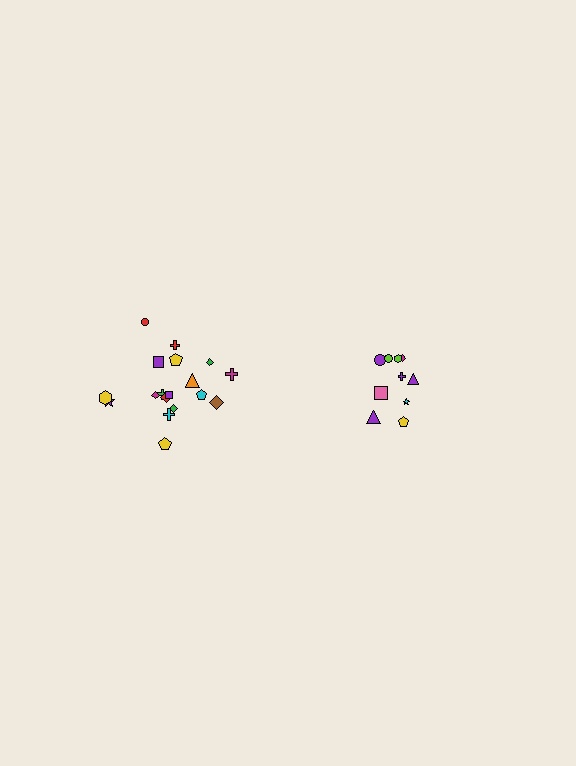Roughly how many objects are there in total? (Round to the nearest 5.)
Roughly 30 objects in total.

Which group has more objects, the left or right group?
The left group.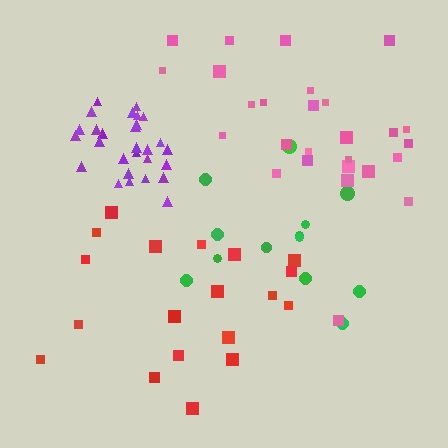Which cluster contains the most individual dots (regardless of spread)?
Purple (28).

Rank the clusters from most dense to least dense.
purple, pink, red, green.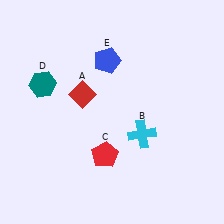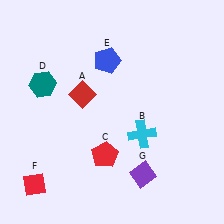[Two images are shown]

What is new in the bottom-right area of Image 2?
A purple diamond (G) was added in the bottom-right area of Image 2.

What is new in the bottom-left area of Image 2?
A red diamond (F) was added in the bottom-left area of Image 2.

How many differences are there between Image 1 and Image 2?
There are 2 differences between the two images.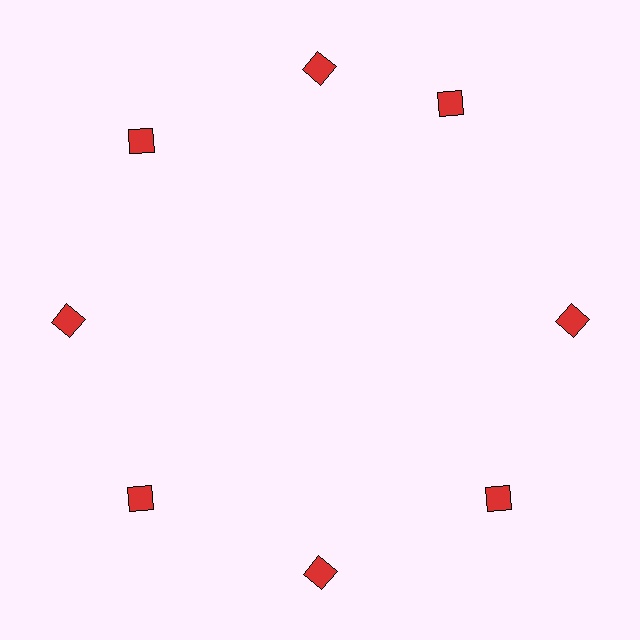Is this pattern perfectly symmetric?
No. The 8 red diamonds are arranged in a ring, but one element near the 2 o'clock position is rotated out of alignment along the ring, breaking the 8-fold rotational symmetry.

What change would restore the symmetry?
The symmetry would be restored by rotating it back into even spacing with its neighbors so that all 8 diamonds sit at equal angles and equal distance from the center.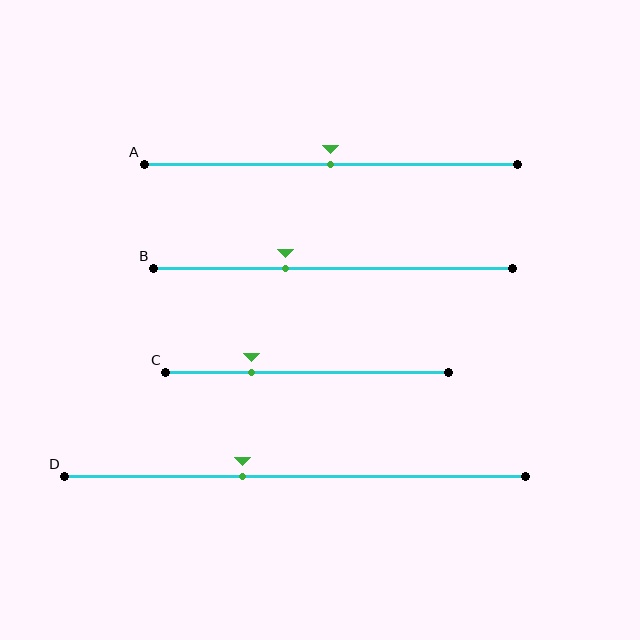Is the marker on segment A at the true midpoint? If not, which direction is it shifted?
Yes, the marker on segment A is at the true midpoint.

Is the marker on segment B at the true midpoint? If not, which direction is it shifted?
No, the marker on segment B is shifted to the left by about 13% of the segment length.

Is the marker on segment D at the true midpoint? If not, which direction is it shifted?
No, the marker on segment D is shifted to the left by about 11% of the segment length.